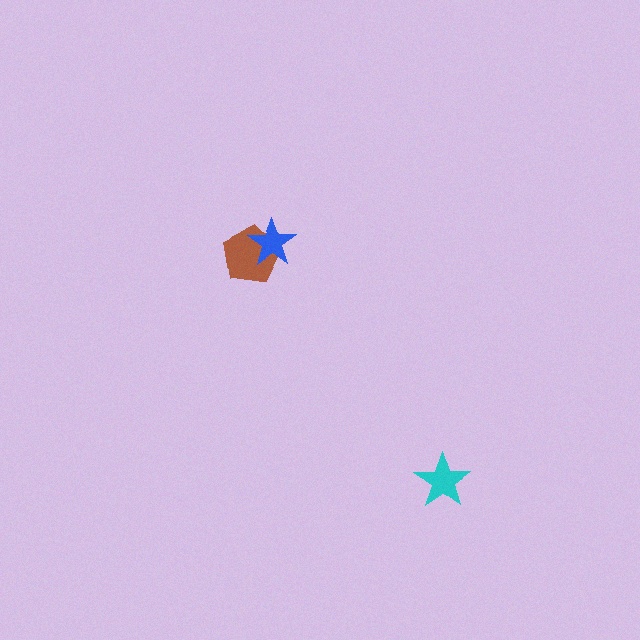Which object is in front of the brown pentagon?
The blue star is in front of the brown pentagon.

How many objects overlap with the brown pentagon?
1 object overlaps with the brown pentagon.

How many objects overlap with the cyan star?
0 objects overlap with the cyan star.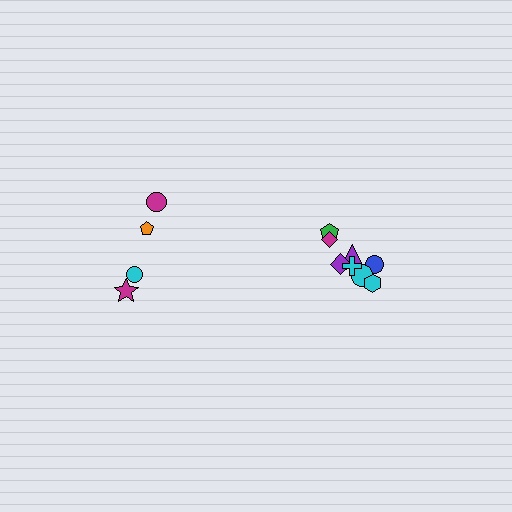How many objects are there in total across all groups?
There are 12 objects.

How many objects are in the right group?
There are 8 objects.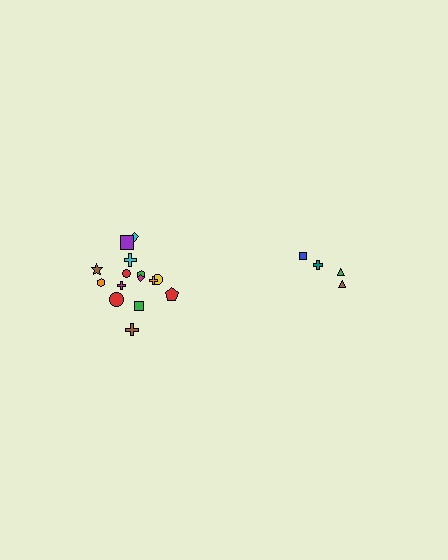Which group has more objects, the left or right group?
The left group.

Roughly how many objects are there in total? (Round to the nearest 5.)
Roughly 20 objects in total.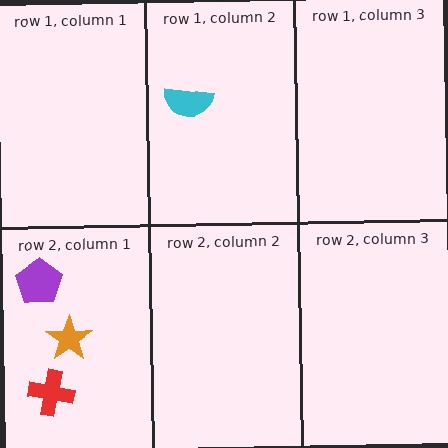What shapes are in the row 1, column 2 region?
The cyan semicircle.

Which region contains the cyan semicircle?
The row 1, column 2 region.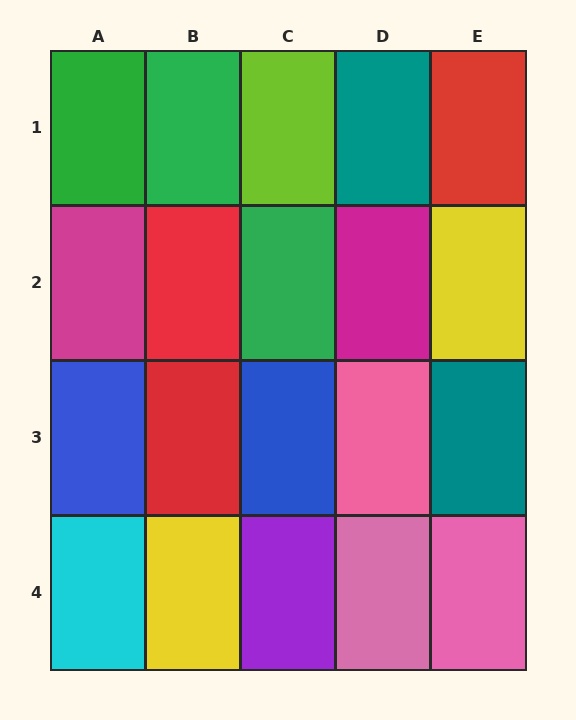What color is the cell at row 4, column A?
Cyan.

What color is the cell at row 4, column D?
Pink.